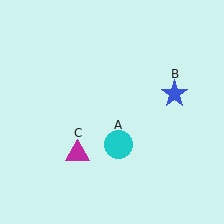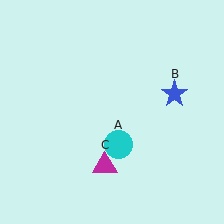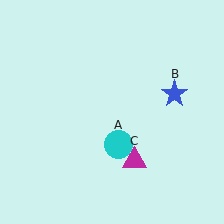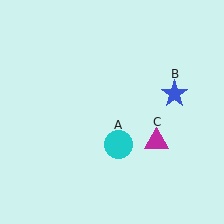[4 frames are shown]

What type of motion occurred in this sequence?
The magenta triangle (object C) rotated counterclockwise around the center of the scene.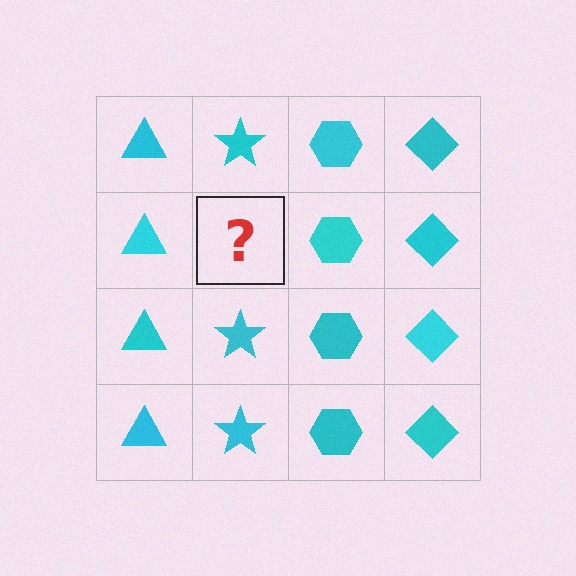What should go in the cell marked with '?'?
The missing cell should contain a cyan star.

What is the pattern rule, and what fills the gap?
The rule is that each column has a consistent shape. The gap should be filled with a cyan star.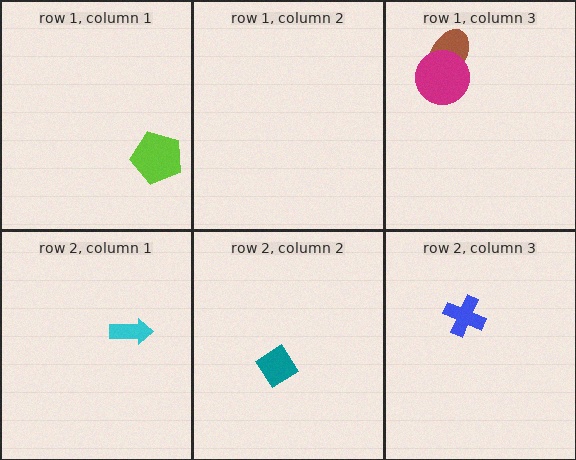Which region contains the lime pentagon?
The row 1, column 1 region.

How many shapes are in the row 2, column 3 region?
1.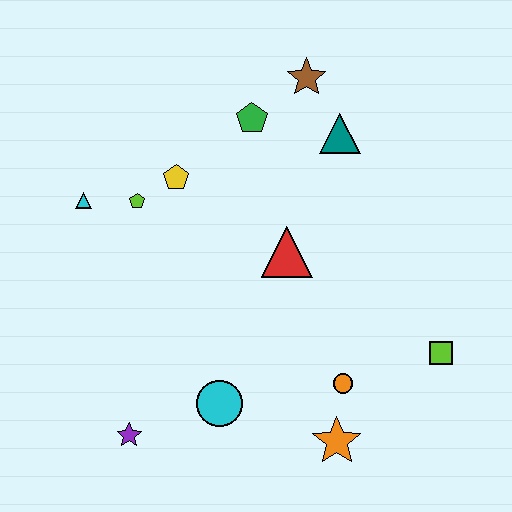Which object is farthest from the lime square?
The cyan triangle is farthest from the lime square.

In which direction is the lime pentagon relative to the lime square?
The lime pentagon is to the left of the lime square.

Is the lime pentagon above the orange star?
Yes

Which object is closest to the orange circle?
The orange star is closest to the orange circle.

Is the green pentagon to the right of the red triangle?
No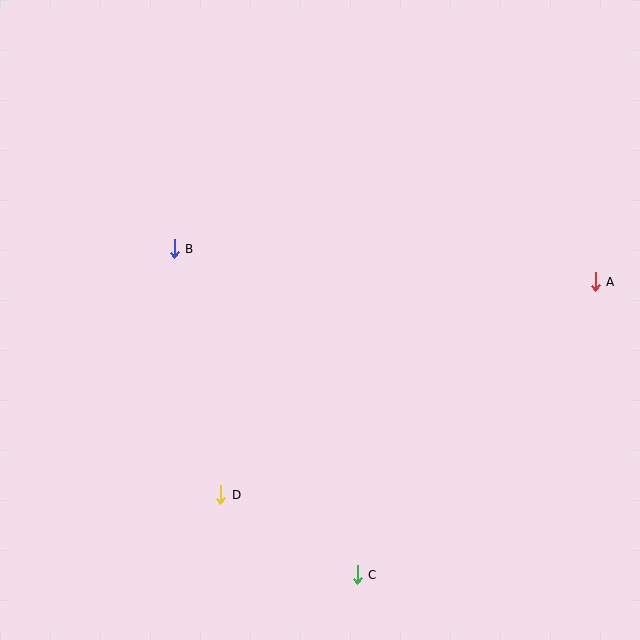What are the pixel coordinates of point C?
Point C is at (357, 575).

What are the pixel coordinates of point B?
Point B is at (174, 249).